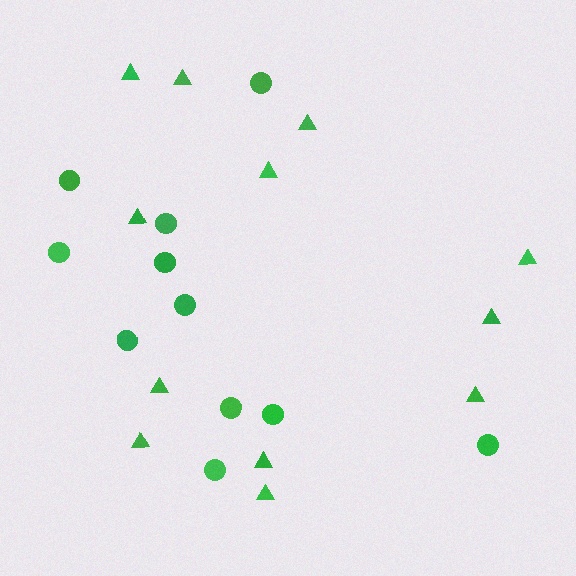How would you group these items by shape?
There are 2 groups: one group of triangles (12) and one group of circles (11).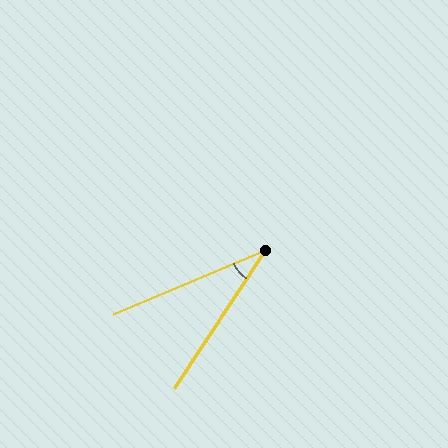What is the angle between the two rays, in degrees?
Approximately 34 degrees.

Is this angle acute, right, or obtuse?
It is acute.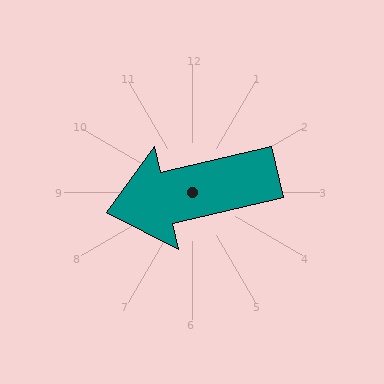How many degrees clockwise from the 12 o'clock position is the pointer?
Approximately 257 degrees.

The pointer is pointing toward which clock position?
Roughly 9 o'clock.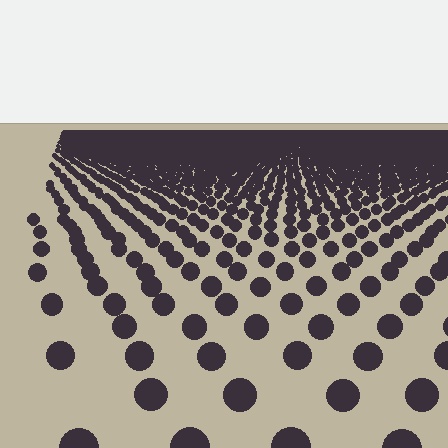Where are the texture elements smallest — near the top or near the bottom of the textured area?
Near the top.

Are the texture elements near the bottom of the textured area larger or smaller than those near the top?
Larger. Near the bottom, elements are closer to the viewer and appear at a bigger on-screen size.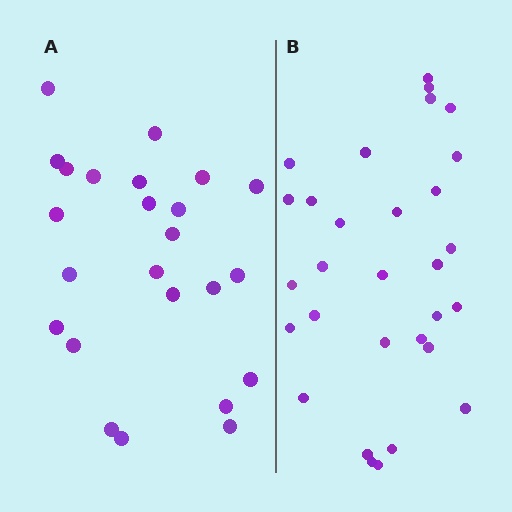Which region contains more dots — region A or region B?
Region B (the right region) has more dots.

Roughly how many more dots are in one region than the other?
Region B has about 6 more dots than region A.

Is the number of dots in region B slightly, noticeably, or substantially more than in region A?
Region B has noticeably more, but not dramatically so. The ratio is roughly 1.2 to 1.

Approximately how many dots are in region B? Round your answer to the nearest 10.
About 30 dots.